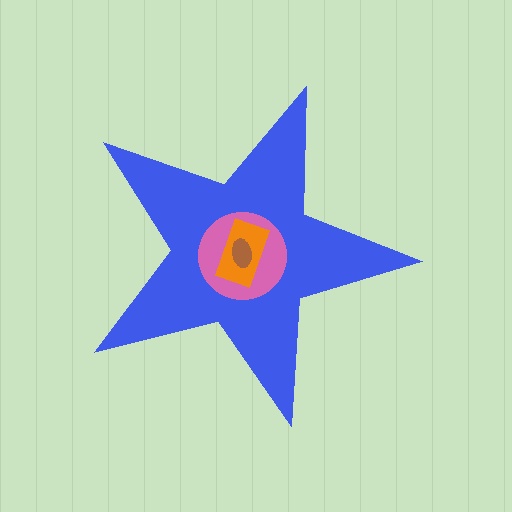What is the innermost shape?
The brown ellipse.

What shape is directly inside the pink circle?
The orange rectangle.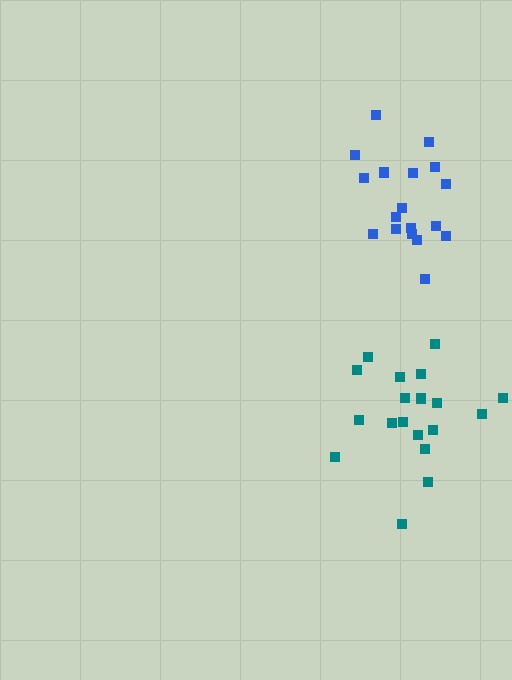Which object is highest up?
The blue cluster is topmost.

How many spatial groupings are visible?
There are 2 spatial groupings.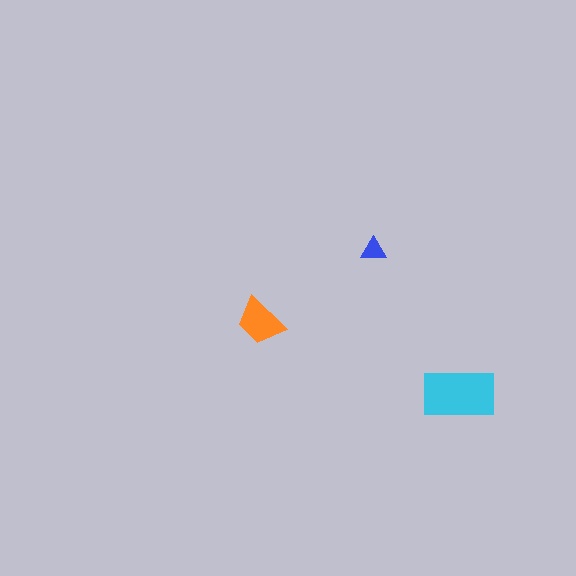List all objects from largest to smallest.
The cyan rectangle, the orange trapezoid, the blue triangle.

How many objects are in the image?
There are 3 objects in the image.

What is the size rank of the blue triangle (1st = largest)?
3rd.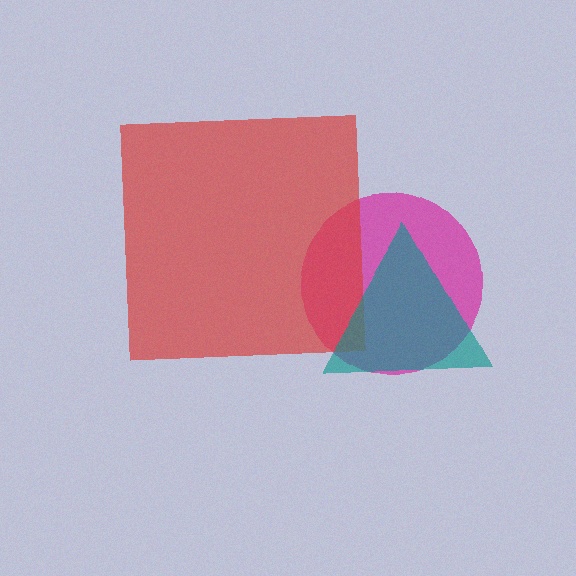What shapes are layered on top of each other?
The layered shapes are: a magenta circle, a red square, a teal triangle.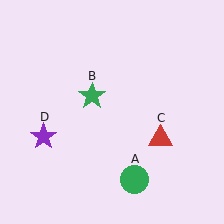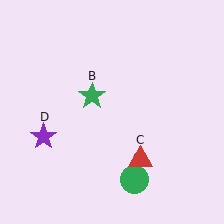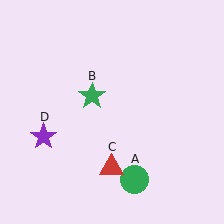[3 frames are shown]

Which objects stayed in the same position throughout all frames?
Green circle (object A) and green star (object B) and purple star (object D) remained stationary.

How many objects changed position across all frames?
1 object changed position: red triangle (object C).